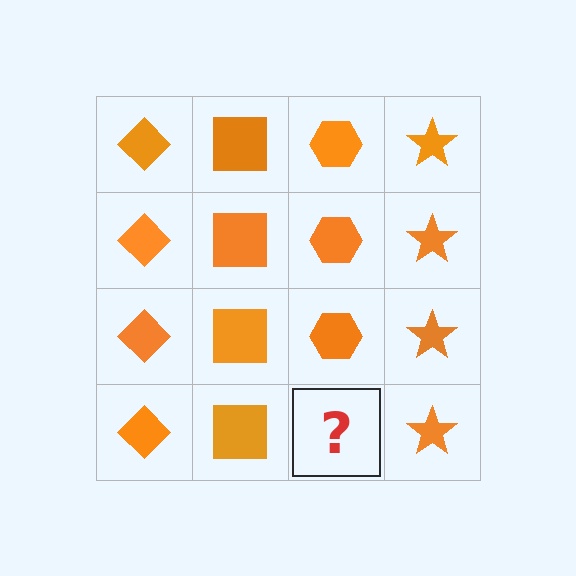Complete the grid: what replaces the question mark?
The question mark should be replaced with an orange hexagon.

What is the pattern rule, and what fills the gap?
The rule is that each column has a consistent shape. The gap should be filled with an orange hexagon.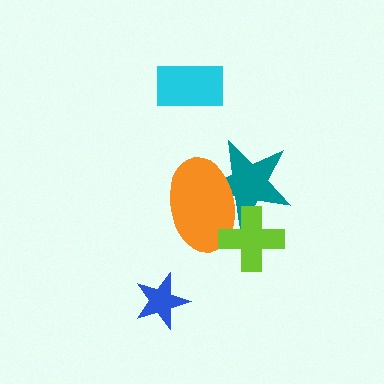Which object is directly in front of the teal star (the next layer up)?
The orange ellipse is directly in front of the teal star.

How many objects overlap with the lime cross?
2 objects overlap with the lime cross.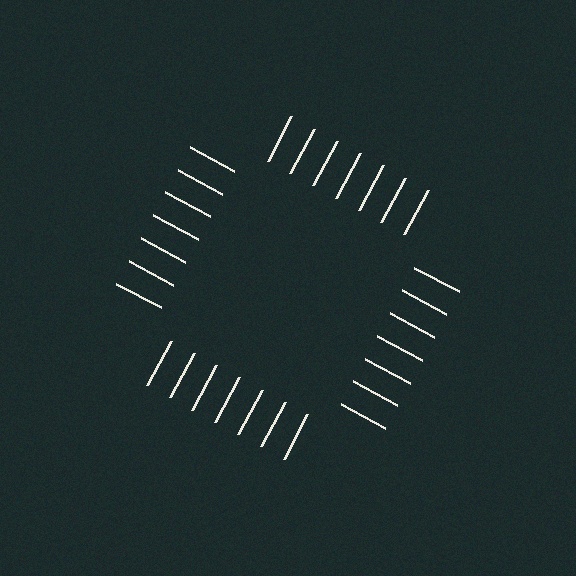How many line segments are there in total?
28 — 7 along each of the 4 edges.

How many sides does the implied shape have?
4 sides — the line-ends trace a square.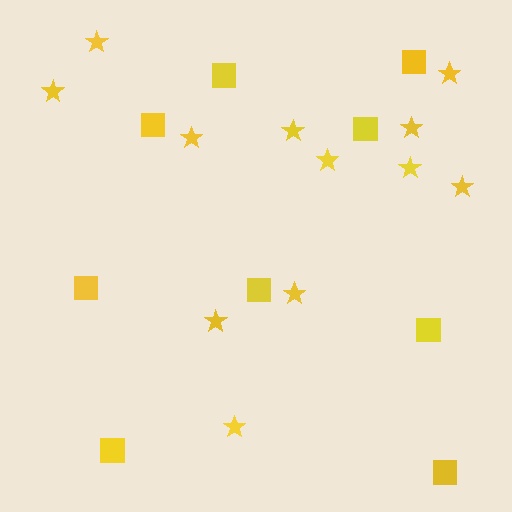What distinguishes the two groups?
There are 2 groups: one group of stars (12) and one group of squares (9).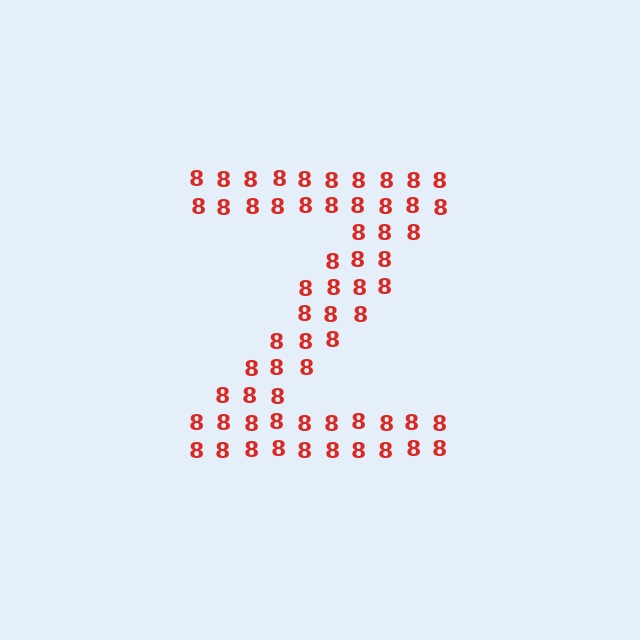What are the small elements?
The small elements are digit 8's.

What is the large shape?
The large shape is the letter Z.